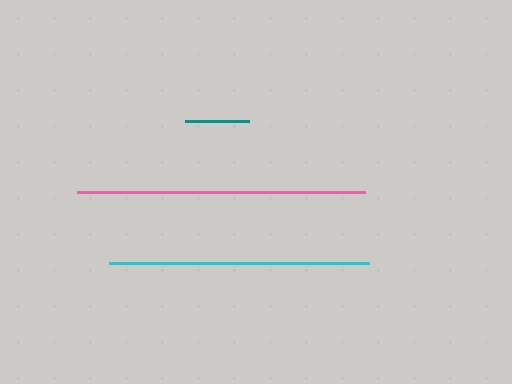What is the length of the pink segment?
The pink segment is approximately 289 pixels long.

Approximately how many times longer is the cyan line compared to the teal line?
The cyan line is approximately 4.0 times the length of the teal line.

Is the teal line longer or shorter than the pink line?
The pink line is longer than the teal line.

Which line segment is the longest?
The pink line is the longest at approximately 289 pixels.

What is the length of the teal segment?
The teal segment is approximately 64 pixels long.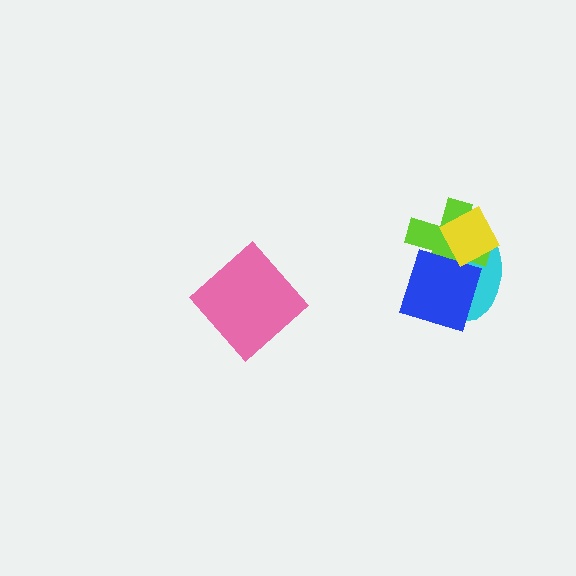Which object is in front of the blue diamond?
The yellow diamond is in front of the blue diamond.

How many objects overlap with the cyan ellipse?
3 objects overlap with the cyan ellipse.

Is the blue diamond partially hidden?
Yes, it is partially covered by another shape.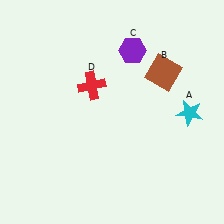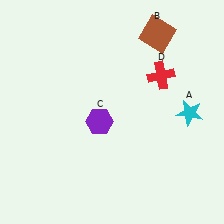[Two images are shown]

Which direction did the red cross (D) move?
The red cross (D) moved right.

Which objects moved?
The objects that moved are: the brown square (B), the purple hexagon (C), the red cross (D).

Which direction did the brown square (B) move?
The brown square (B) moved up.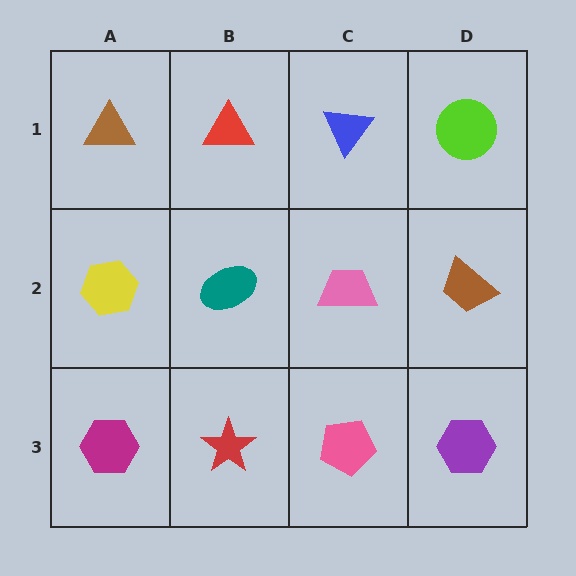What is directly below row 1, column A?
A yellow hexagon.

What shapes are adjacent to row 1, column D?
A brown trapezoid (row 2, column D), a blue triangle (row 1, column C).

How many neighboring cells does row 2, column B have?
4.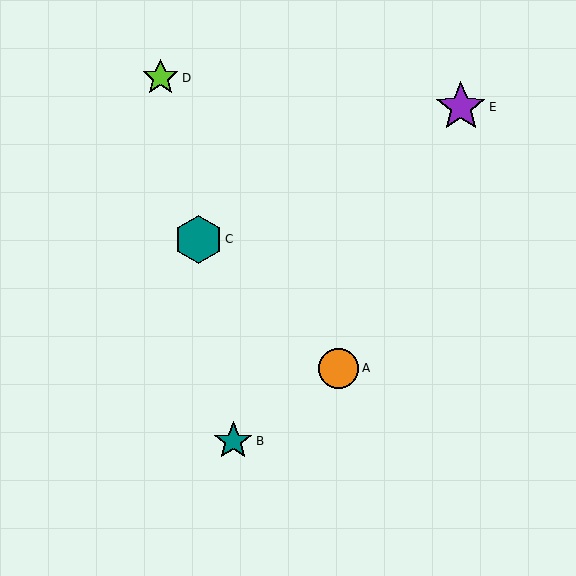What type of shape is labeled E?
Shape E is a purple star.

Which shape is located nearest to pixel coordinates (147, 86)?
The lime star (labeled D) at (161, 78) is nearest to that location.